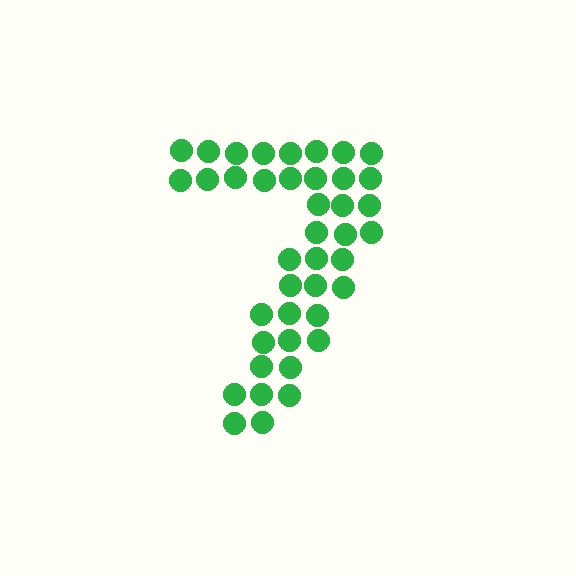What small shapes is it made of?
It is made of small circles.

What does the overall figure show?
The overall figure shows the digit 7.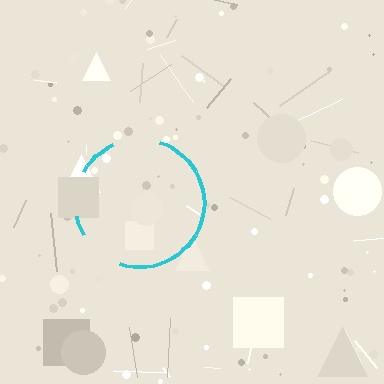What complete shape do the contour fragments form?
The contour fragments form a circle.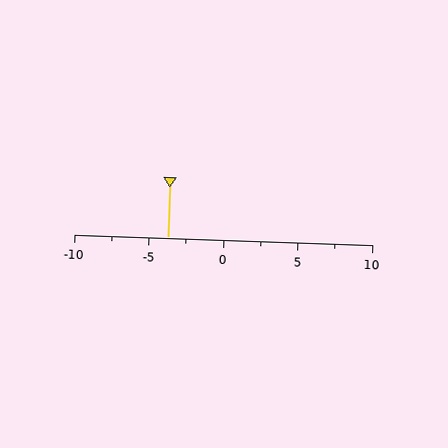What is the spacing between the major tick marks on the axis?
The major ticks are spaced 5 apart.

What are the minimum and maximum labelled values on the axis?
The axis runs from -10 to 10.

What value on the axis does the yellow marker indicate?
The marker indicates approximately -3.8.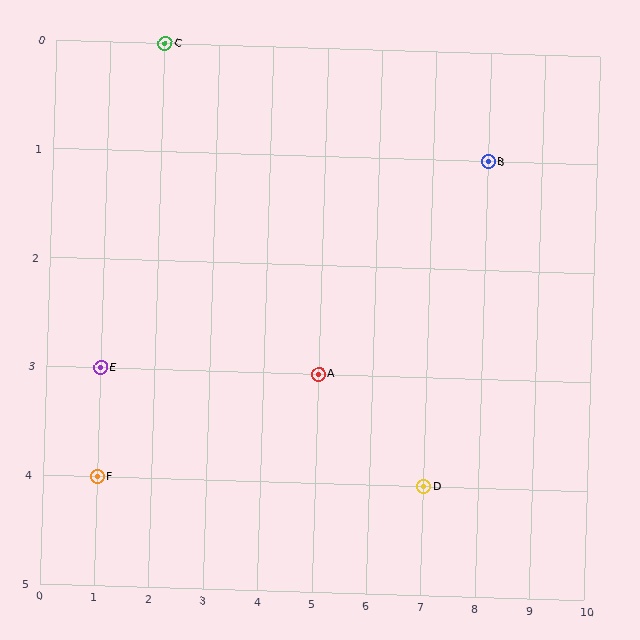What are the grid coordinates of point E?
Point E is at grid coordinates (1, 3).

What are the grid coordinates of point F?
Point F is at grid coordinates (1, 4).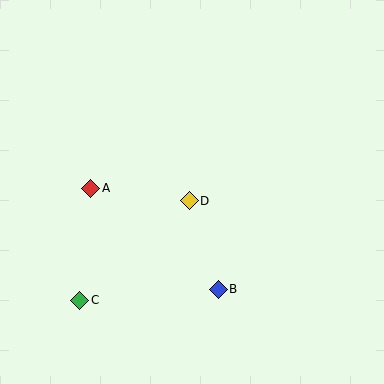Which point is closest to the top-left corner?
Point A is closest to the top-left corner.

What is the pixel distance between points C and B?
The distance between C and B is 139 pixels.